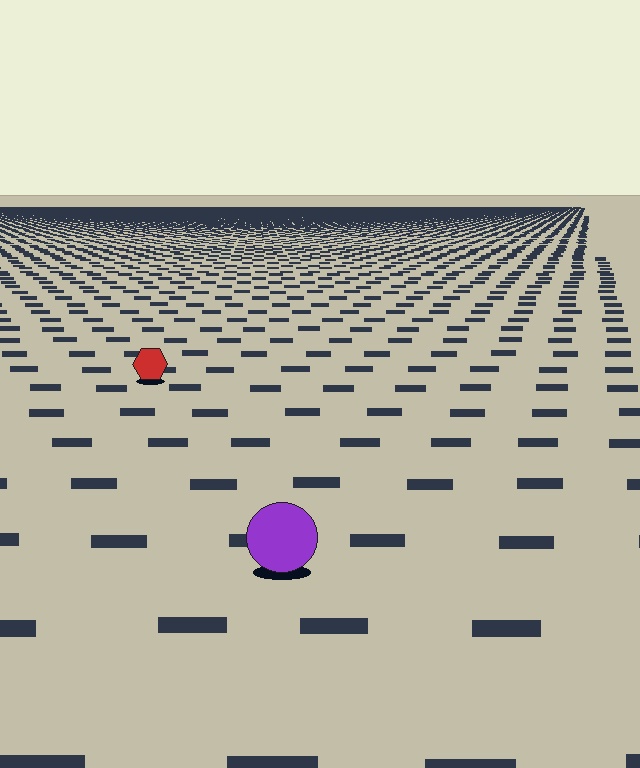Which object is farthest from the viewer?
The red hexagon is farthest from the viewer. It appears smaller and the ground texture around it is denser.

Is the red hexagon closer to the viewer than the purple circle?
No. The purple circle is closer — you can tell from the texture gradient: the ground texture is coarser near it.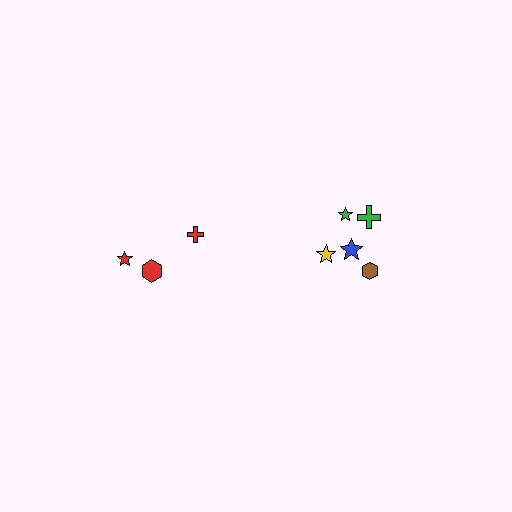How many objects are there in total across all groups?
There are 8 objects.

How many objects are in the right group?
There are 5 objects.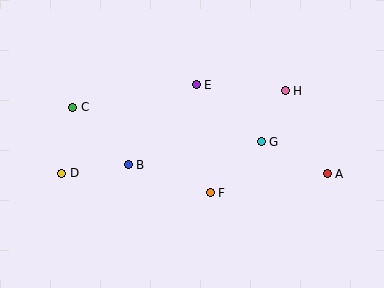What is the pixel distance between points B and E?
The distance between B and E is 105 pixels.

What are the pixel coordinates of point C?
Point C is at (73, 107).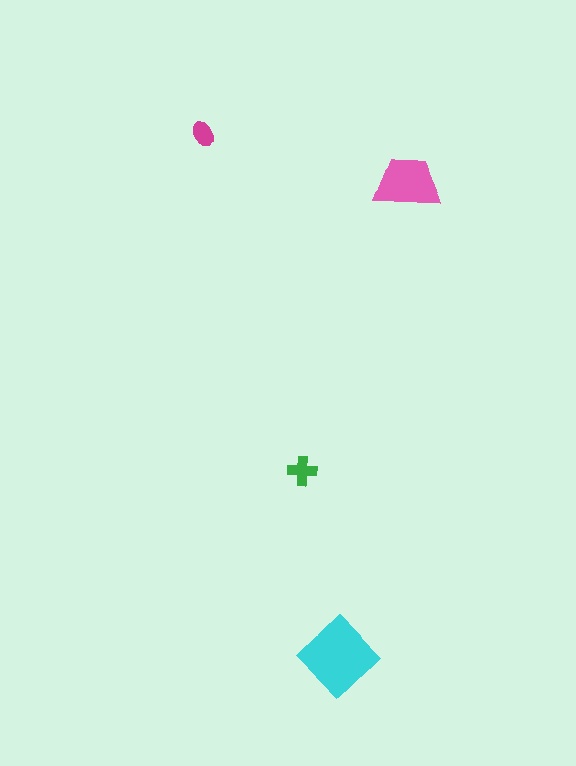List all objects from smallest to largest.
The magenta ellipse, the green cross, the pink trapezoid, the cyan diamond.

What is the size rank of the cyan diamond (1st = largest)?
1st.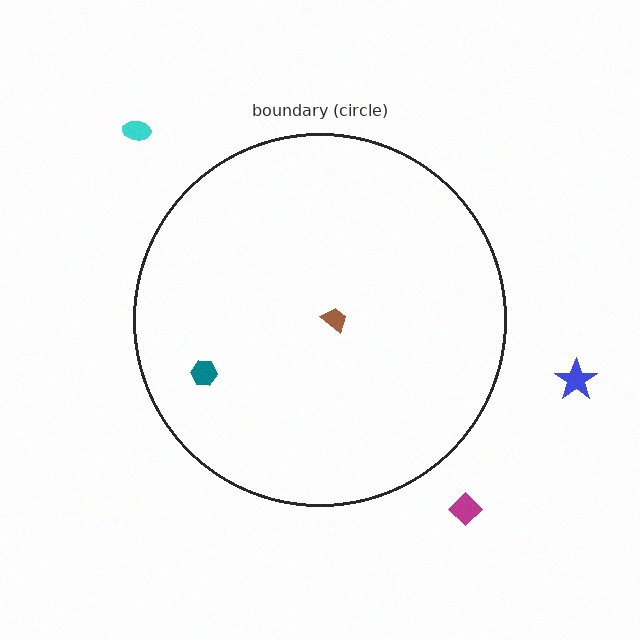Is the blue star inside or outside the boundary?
Outside.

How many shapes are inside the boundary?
2 inside, 3 outside.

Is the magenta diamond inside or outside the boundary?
Outside.